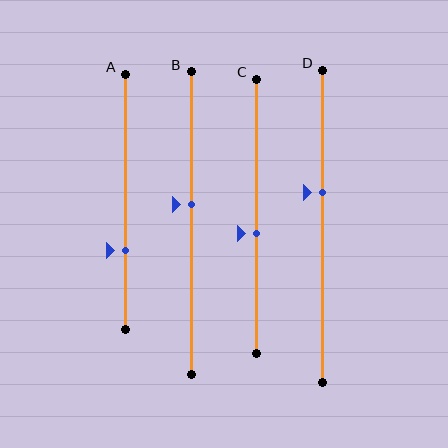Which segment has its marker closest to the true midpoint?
Segment C has its marker closest to the true midpoint.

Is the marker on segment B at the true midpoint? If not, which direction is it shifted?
No, the marker on segment B is shifted upward by about 6% of the segment length.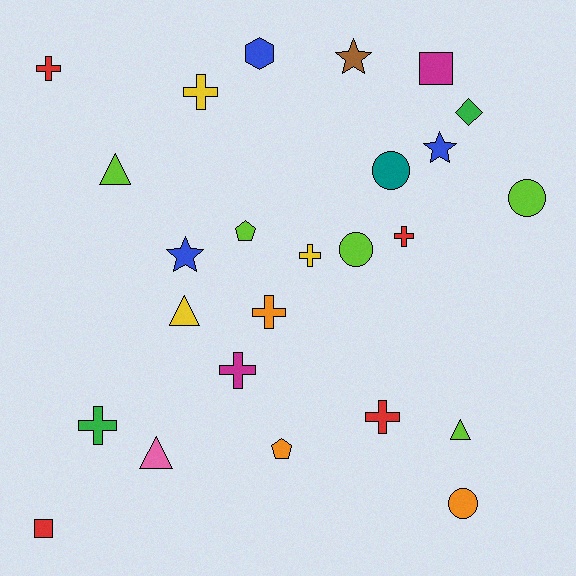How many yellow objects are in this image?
There are 3 yellow objects.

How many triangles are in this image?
There are 4 triangles.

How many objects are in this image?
There are 25 objects.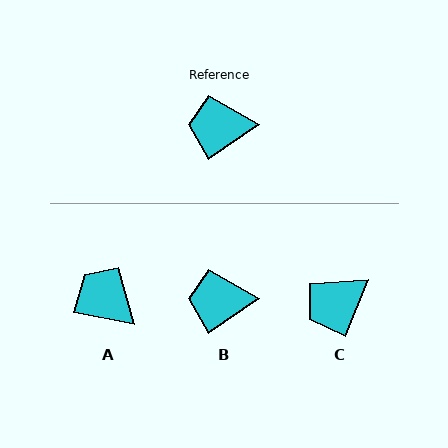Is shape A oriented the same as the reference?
No, it is off by about 45 degrees.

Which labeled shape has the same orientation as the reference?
B.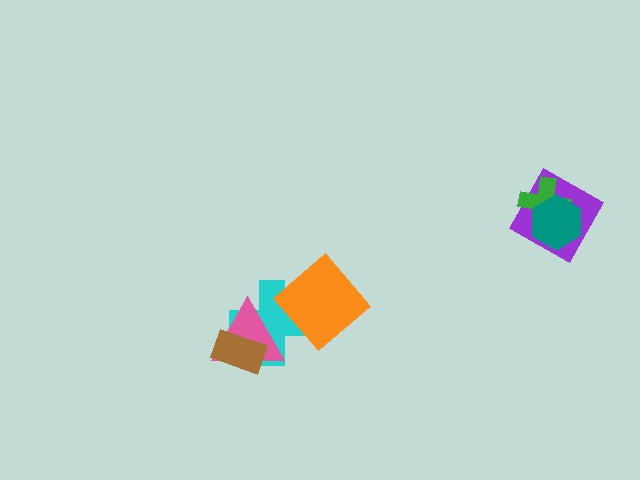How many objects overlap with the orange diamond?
1 object overlaps with the orange diamond.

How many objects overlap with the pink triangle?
2 objects overlap with the pink triangle.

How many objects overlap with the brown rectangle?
2 objects overlap with the brown rectangle.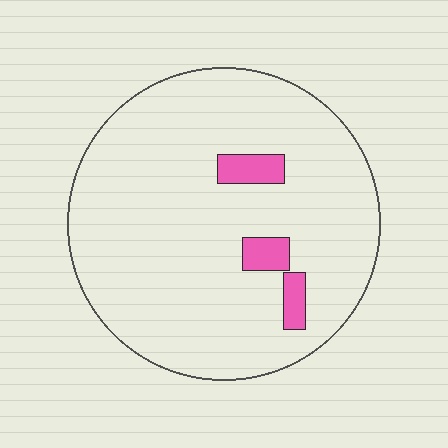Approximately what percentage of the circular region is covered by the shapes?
Approximately 5%.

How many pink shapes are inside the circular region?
3.